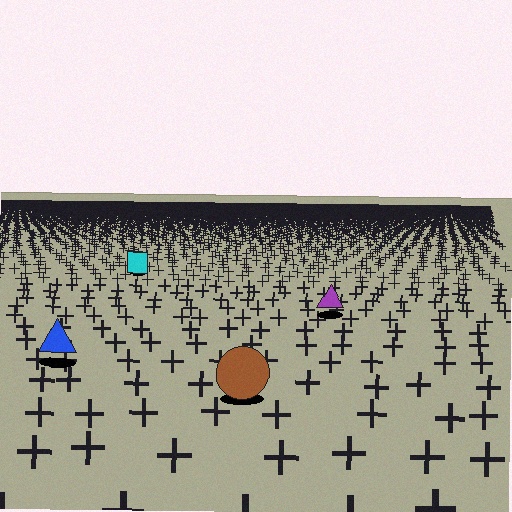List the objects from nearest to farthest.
From nearest to farthest: the brown circle, the blue triangle, the purple triangle, the cyan square.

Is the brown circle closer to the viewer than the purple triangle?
Yes. The brown circle is closer — you can tell from the texture gradient: the ground texture is coarser near it.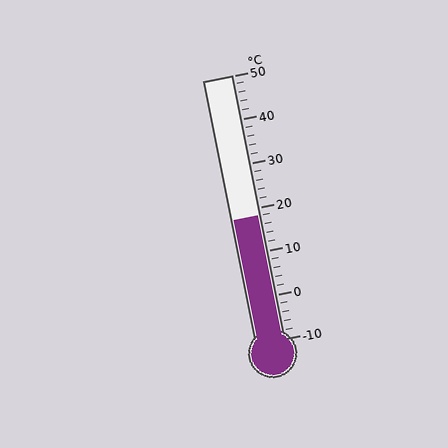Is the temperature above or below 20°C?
The temperature is below 20°C.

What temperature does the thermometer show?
The thermometer shows approximately 18°C.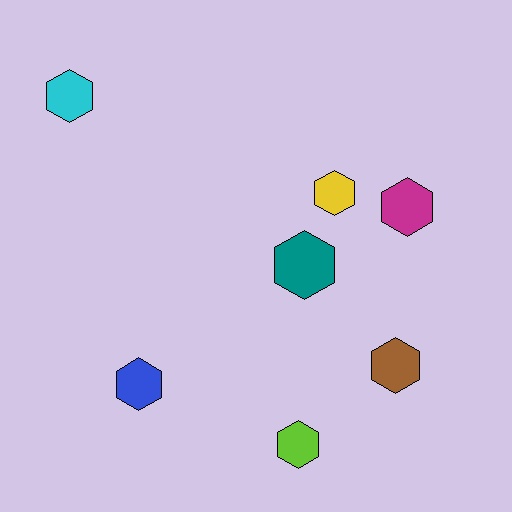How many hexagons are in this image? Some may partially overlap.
There are 7 hexagons.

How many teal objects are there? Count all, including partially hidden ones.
There is 1 teal object.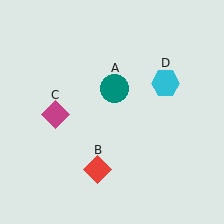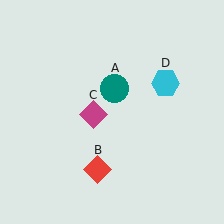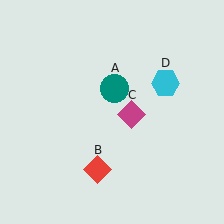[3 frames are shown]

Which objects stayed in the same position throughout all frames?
Teal circle (object A) and red diamond (object B) and cyan hexagon (object D) remained stationary.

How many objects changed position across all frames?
1 object changed position: magenta diamond (object C).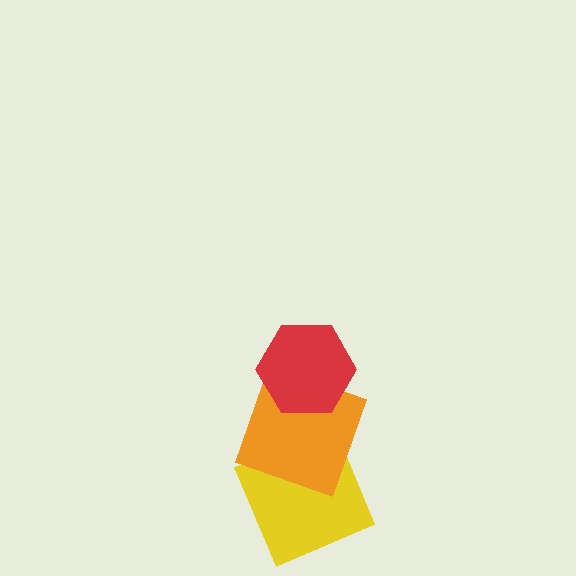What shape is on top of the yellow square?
The orange square is on top of the yellow square.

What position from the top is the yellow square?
The yellow square is 3rd from the top.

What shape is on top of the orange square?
The red hexagon is on top of the orange square.